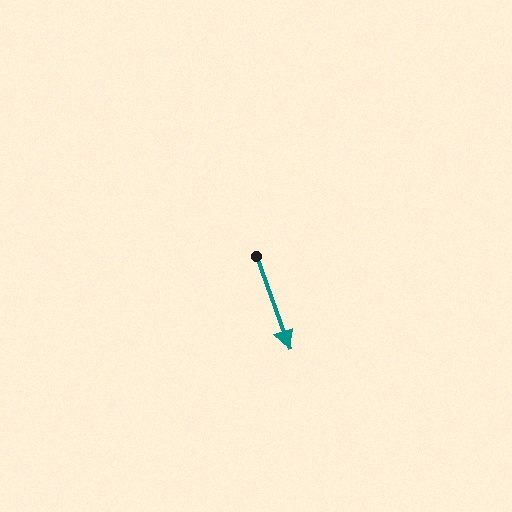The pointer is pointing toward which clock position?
Roughly 5 o'clock.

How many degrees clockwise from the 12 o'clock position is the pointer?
Approximately 160 degrees.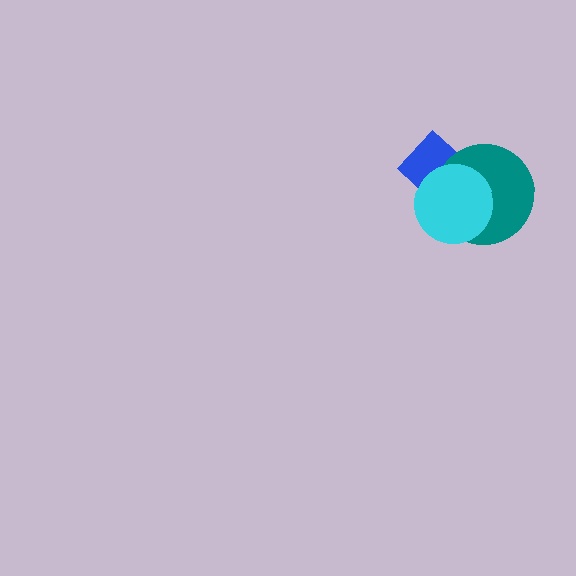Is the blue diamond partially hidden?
Yes, it is partially covered by another shape.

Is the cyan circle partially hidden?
No, no other shape covers it.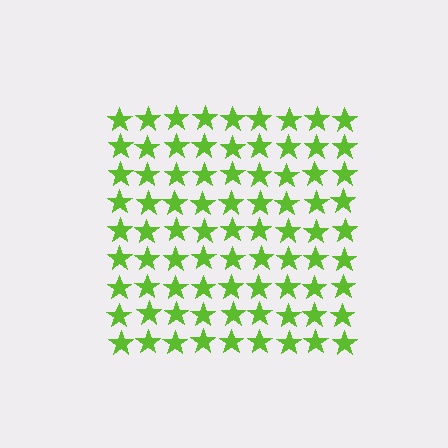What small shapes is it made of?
It is made of small stars.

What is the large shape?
The large shape is a square.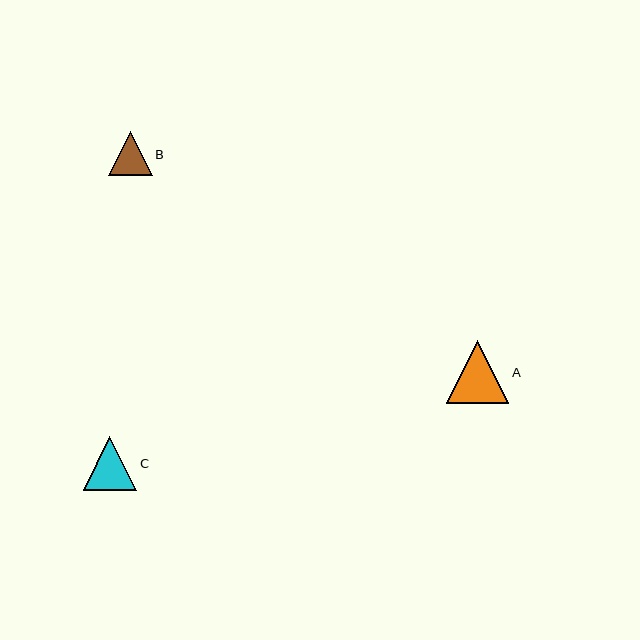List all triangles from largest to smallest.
From largest to smallest: A, C, B.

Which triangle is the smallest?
Triangle B is the smallest with a size of approximately 44 pixels.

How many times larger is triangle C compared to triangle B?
Triangle C is approximately 1.2 times the size of triangle B.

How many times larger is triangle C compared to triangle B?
Triangle C is approximately 1.2 times the size of triangle B.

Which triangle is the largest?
Triangle A is the largest with a size of approximately 63 pixels.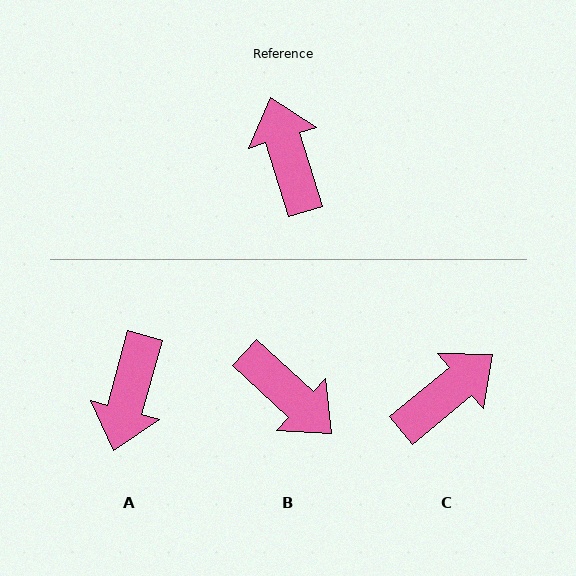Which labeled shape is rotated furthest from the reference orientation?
B, about 150 degrees away.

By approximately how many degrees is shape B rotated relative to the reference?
Approximately 150 degrees clockwise.